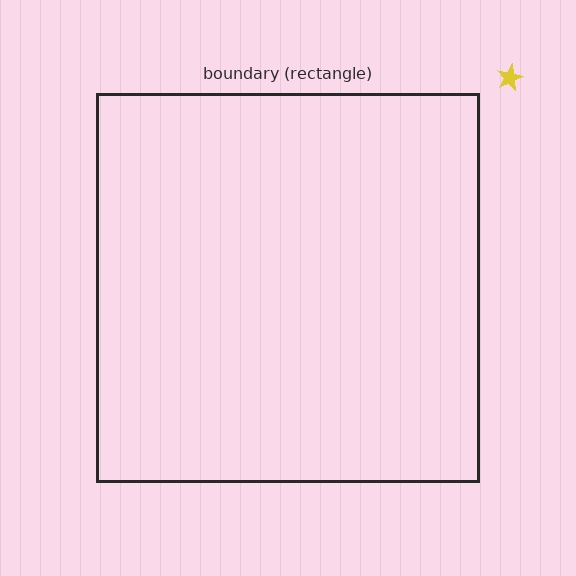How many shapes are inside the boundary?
0 inside, 1 outside.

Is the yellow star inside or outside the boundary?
Outside.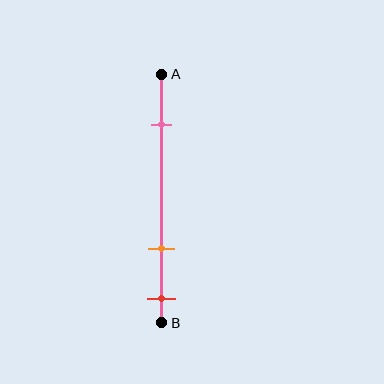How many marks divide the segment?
There are 3 marks dividing the segment.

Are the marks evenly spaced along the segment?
No, the marks are not evenly spaced.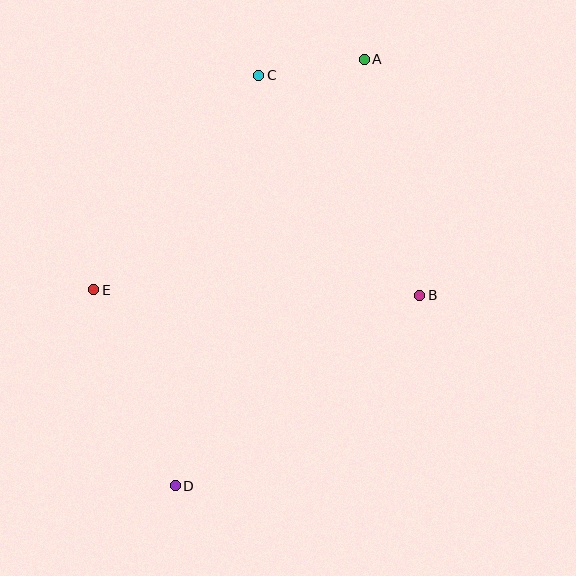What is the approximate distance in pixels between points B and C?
The distance between B and C is approximately 273 pixels.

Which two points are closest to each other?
Points A and C are closest to each other.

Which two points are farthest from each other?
Points A and D are farthest from each other.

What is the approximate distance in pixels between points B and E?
The distance between B and E is approximately 326 pixels.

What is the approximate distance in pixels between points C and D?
The distance between C and D is approximately 419 pixels.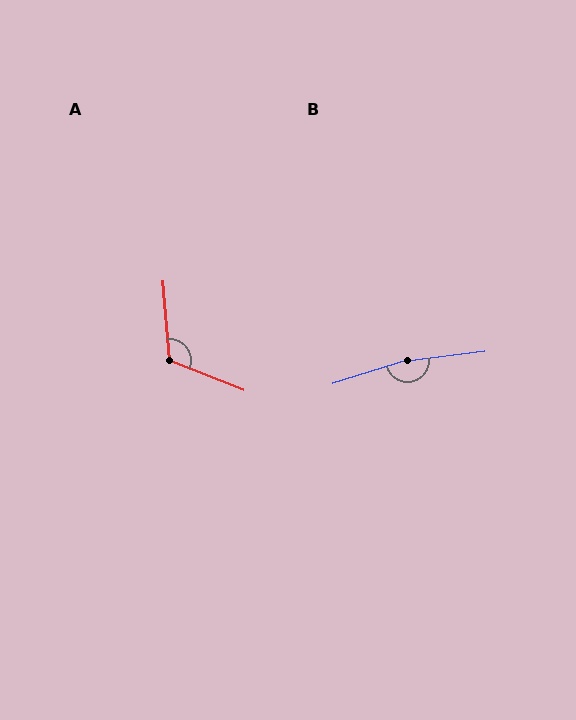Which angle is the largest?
B, at approximately 169 degrees.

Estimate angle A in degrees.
Approximately 116 degrees.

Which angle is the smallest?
A, at approximately 116 degrees.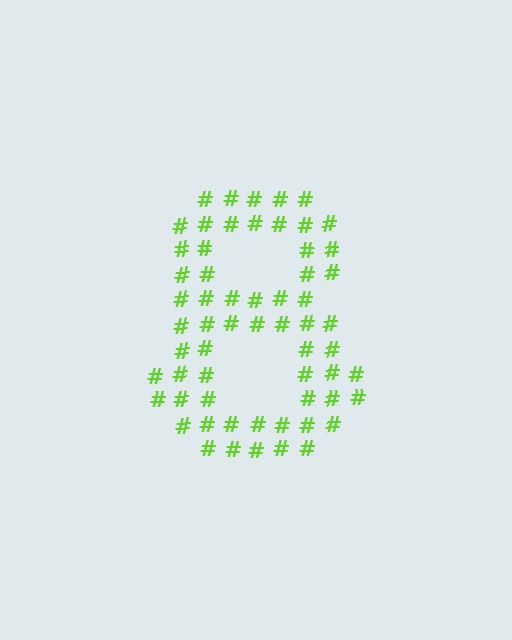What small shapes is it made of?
It is made of small hash symbols.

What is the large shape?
The large shape is the digit 8.